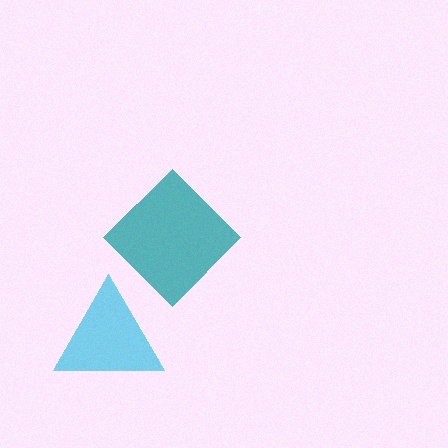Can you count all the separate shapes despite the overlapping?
Yes, there are 2 separate shapes.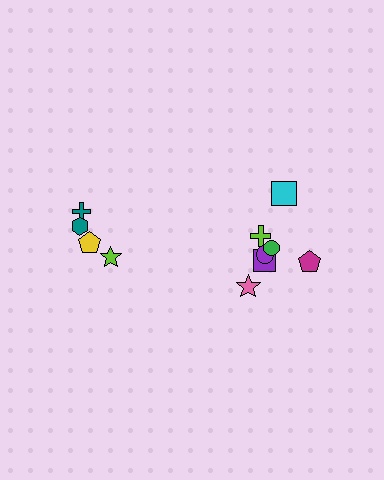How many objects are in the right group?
There are 7 objects.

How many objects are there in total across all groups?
There are 11 objects.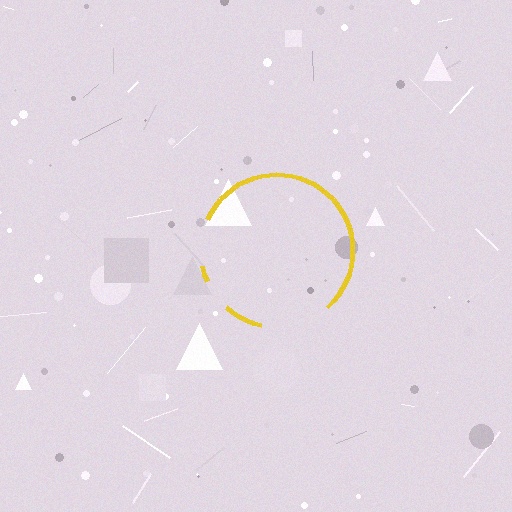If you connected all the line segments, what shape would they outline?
They would outline a circle.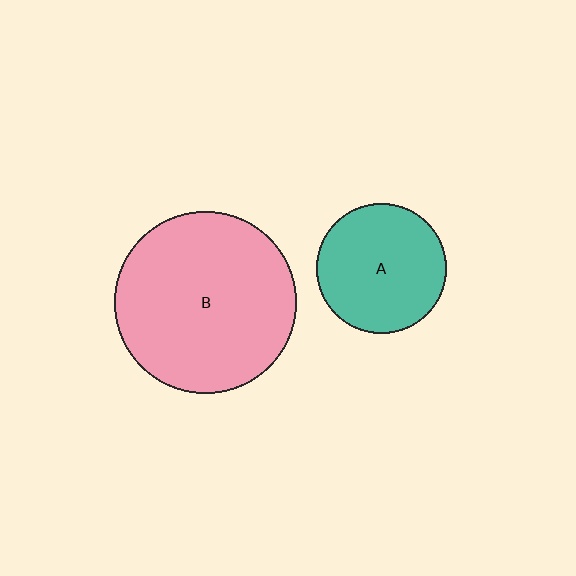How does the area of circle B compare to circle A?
Approximately 2.0 times.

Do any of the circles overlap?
No, none of the circles overlap.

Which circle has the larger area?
Circle B (pink).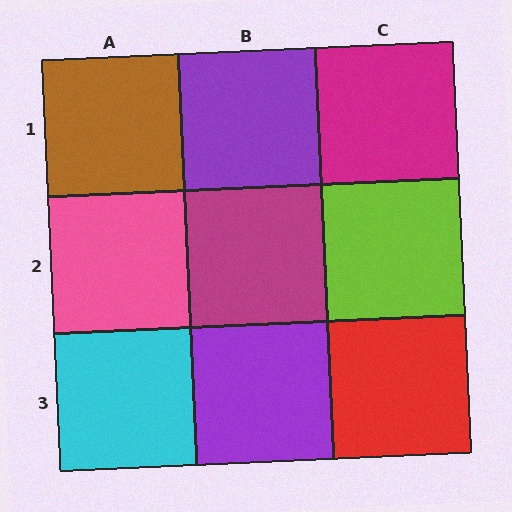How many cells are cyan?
1 cell is cyan.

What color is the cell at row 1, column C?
Magenta.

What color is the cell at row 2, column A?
Pink.